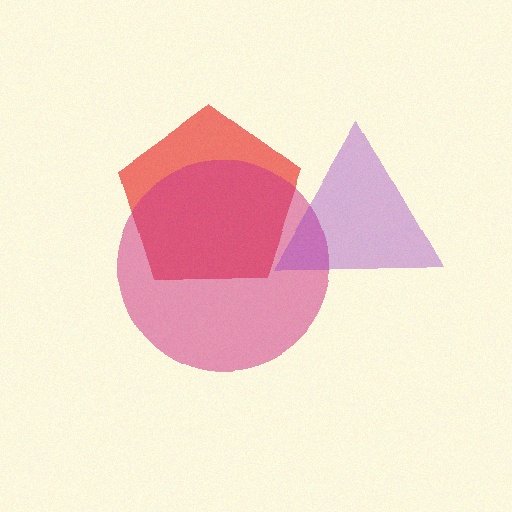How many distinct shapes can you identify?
There are 3 distinct shapes: a red pentagon, a magenta circle, a purple triangle.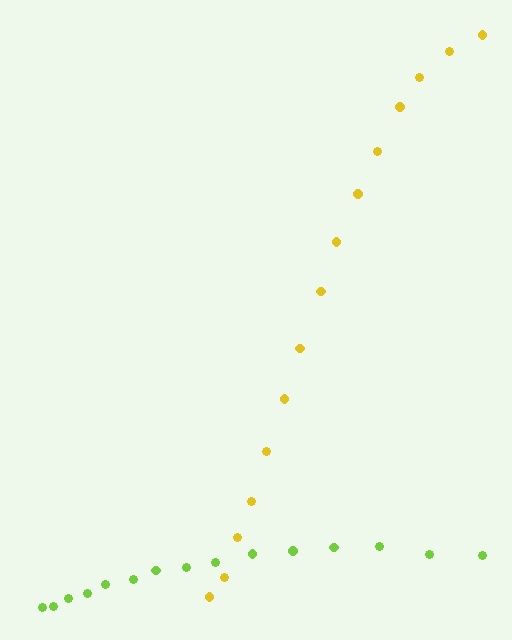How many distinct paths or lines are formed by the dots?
There are 2 distinct paths.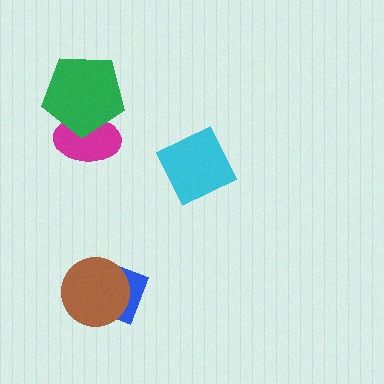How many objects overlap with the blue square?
1 object overlaps with the blue square.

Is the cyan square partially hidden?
No, no other shape covers it.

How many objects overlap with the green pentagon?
1 object overlaps with the green pentagon.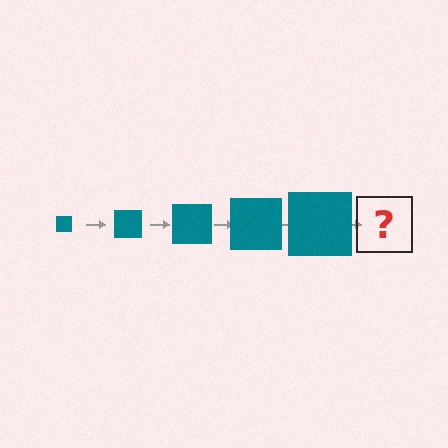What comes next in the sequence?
The next element should be a teal square, larger than the previous one.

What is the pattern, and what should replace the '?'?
The pattern is that the square gets progressively larger each step. The '?' should be a teal square, larger than the previous one.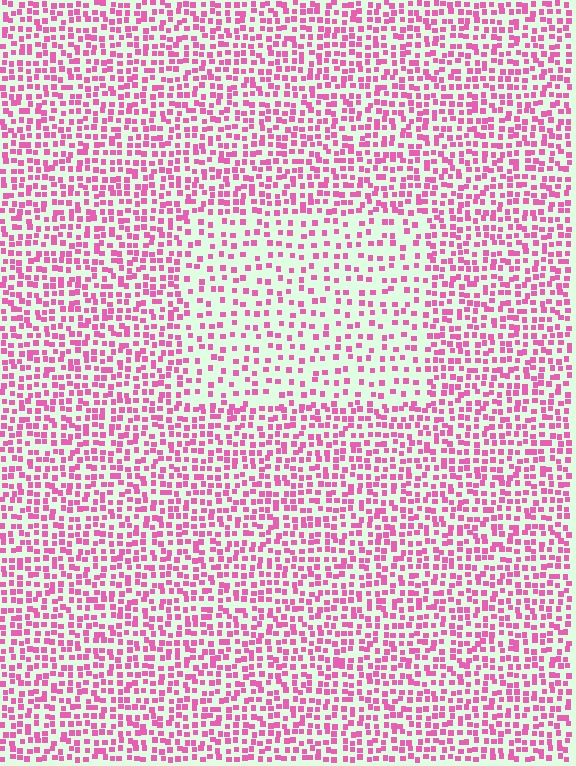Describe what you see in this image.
The image contains small pink elements arranged at two different densities. A rectangle-shaped region is visible where the elements are less densely packed than the surrounding area.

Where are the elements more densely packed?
The elements are more densely packed outside the rectangle boundary.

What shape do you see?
I see a rectangle.